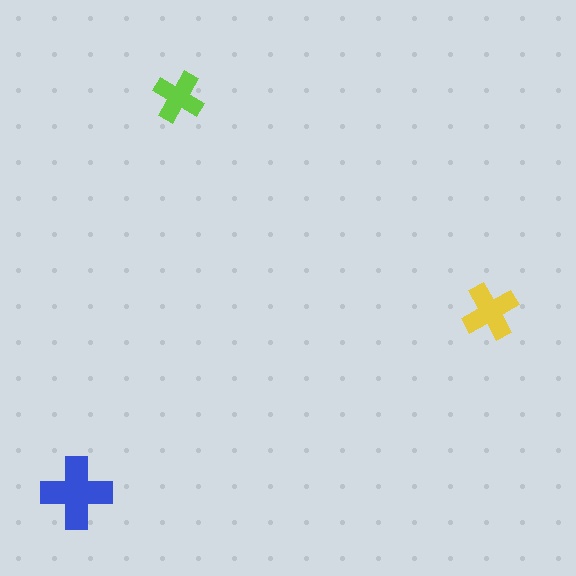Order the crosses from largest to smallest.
the blue one, the yellow one, the lime one.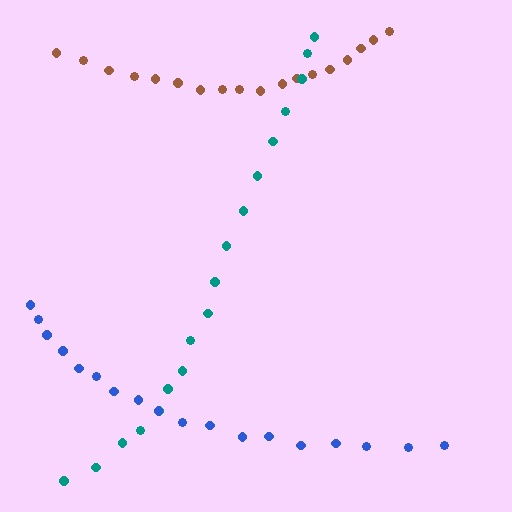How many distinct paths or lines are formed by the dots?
There are 3 distinct paths.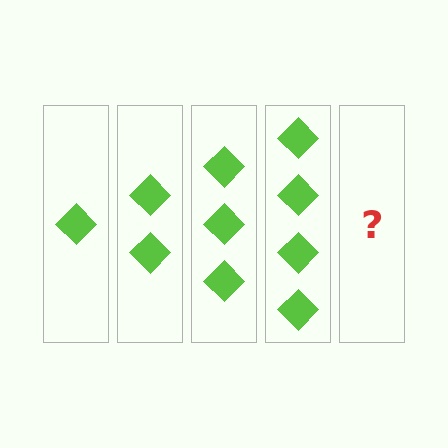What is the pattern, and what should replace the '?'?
The pattern is that each step adds one more diamond. The '?' should be 5 diamonds.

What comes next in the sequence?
The next element should be 5 diamonds.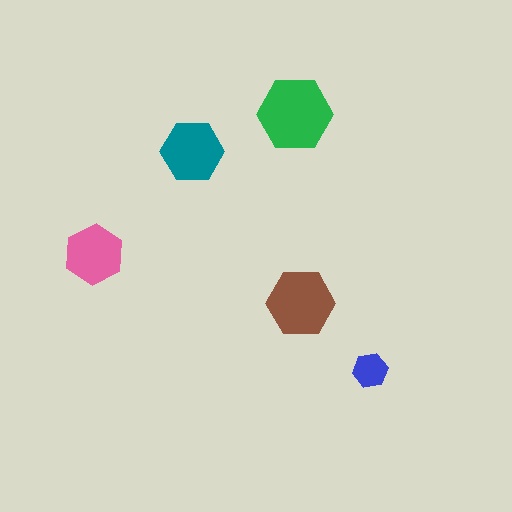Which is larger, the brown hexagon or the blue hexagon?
The brown one.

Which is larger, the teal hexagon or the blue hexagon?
The teal one.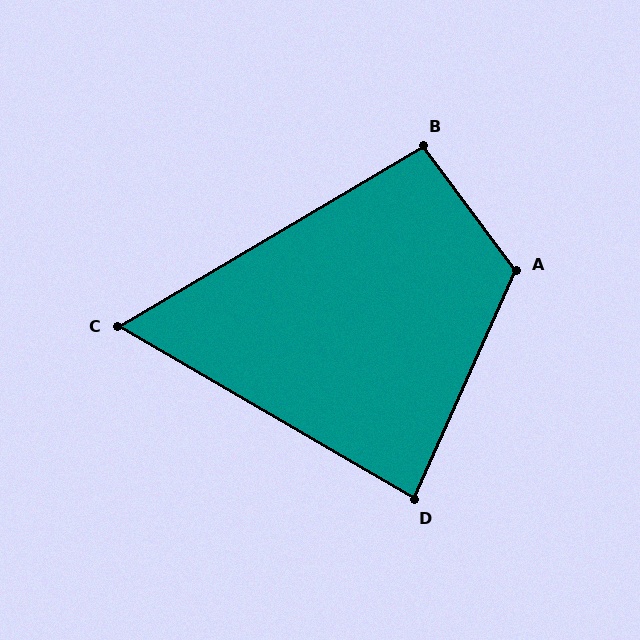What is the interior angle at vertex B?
Approximately 96 degrees (obtuse).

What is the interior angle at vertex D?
Approximately 84 degrees (acute).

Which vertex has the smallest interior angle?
C, at approximately 61 degrees.